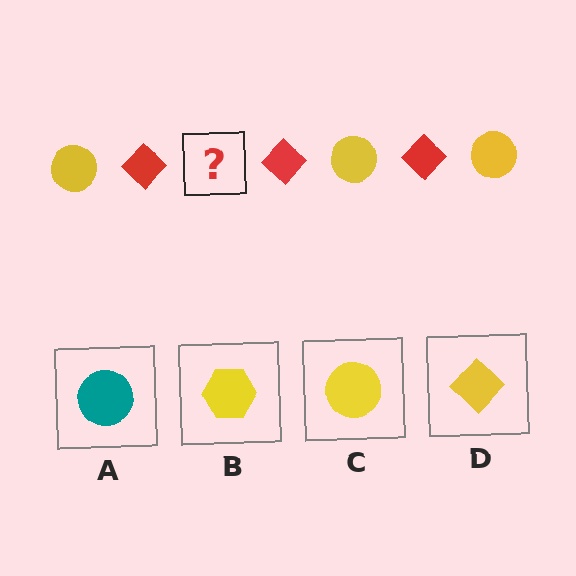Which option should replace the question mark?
Option C.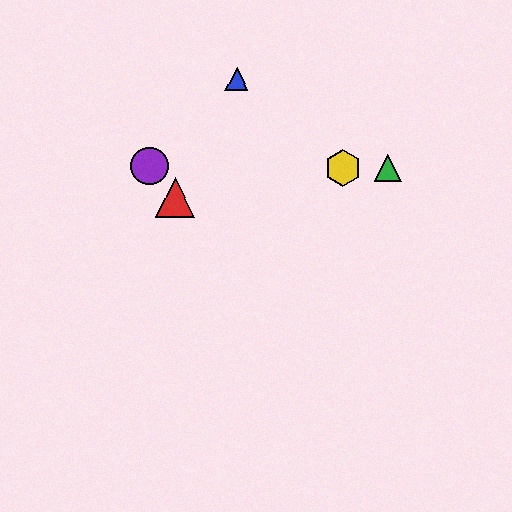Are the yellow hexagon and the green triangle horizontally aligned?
Yes, both are at y≈168.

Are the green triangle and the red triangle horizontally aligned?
No, the green triangle is at y≈168 and the red triangle is at y≈198.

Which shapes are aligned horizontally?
The green triangle, the yellow hexagon, the purple circle are aligned horizontally.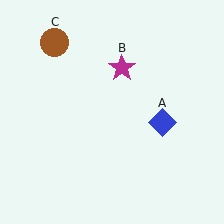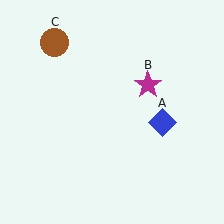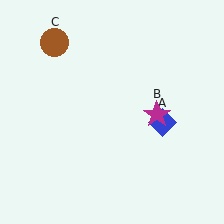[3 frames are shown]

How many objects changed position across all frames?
1 object changed position: magenta star (object B).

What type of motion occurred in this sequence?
The magenta star (object B) rotated clockwise around the center of the scene.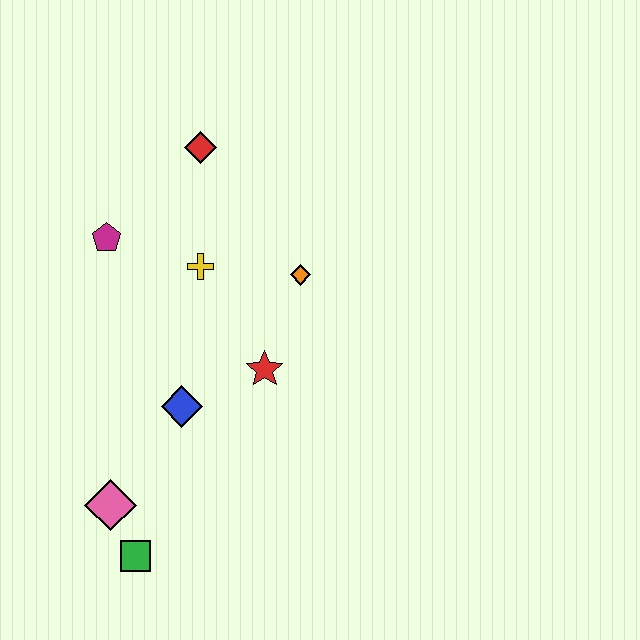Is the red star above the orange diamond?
No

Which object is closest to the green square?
The pink diamond is closest to the green square.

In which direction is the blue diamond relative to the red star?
The blue diamond is to the left of the red star.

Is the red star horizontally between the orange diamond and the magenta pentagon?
Yes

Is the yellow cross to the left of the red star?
Yes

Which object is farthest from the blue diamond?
The red diamond is farthest from the blue diamond.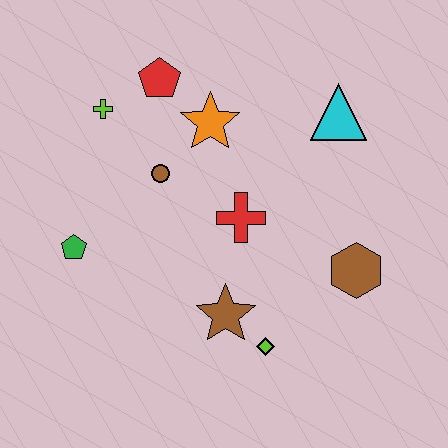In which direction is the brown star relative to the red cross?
The brown star is below the red cross.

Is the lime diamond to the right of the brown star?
Yes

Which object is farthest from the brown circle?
The brown hexagon is farthest from the brown circle.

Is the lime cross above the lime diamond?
Yes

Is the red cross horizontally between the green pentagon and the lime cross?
No